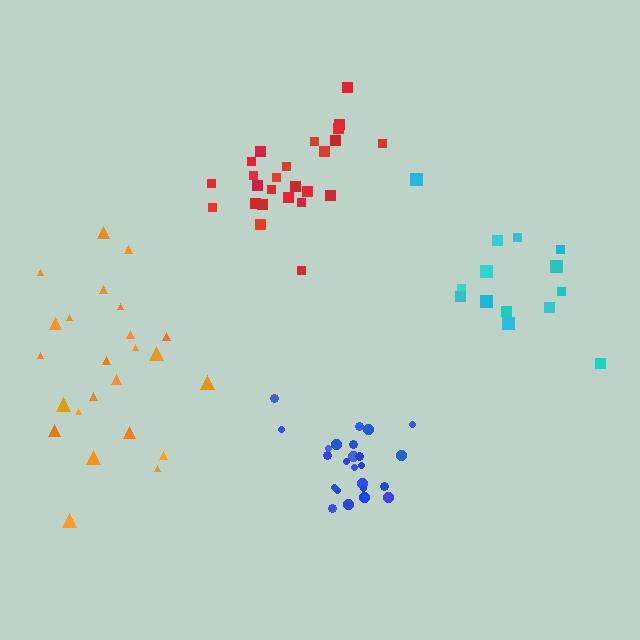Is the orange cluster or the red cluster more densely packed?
Red.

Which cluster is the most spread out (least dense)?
Cyan.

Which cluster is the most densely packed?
Blue.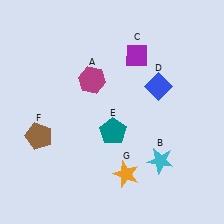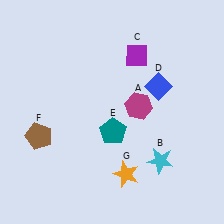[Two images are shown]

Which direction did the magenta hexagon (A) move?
The magenta hexagon (A) moved right.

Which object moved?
The magenta hexagon (A) moved right.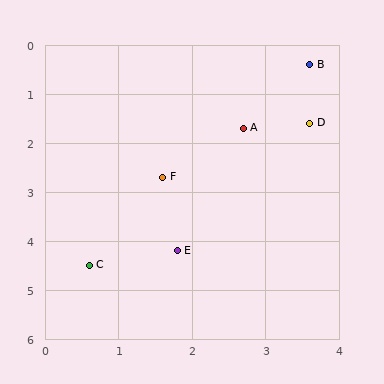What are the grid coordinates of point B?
Point B is at approximately (3.6, 0.4).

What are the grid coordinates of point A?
Point A is at approximately (2.7, 1.7).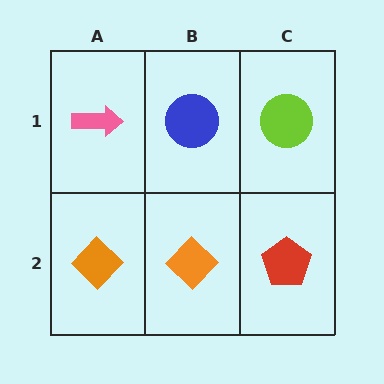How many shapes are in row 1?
3 shapes.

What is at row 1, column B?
A blue circle.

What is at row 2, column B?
An orange diamond.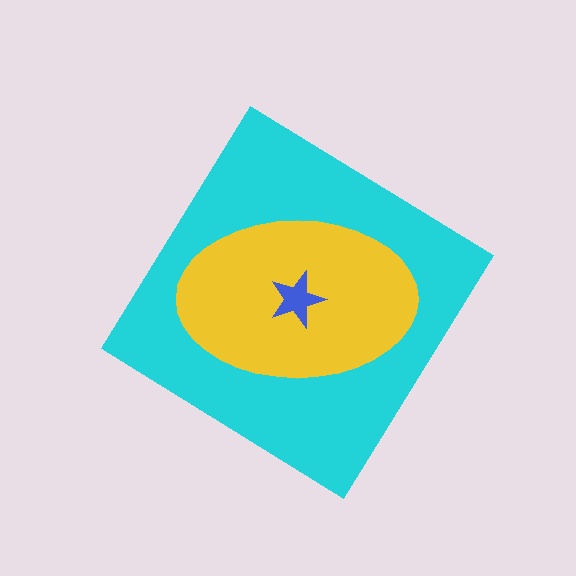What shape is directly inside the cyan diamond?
The yellow ellipse.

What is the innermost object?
The blue star.